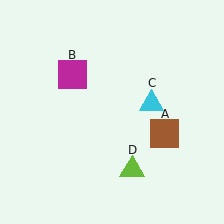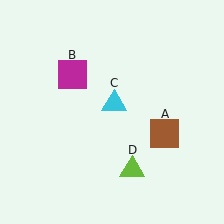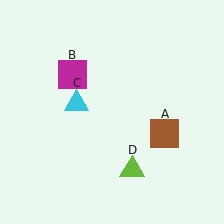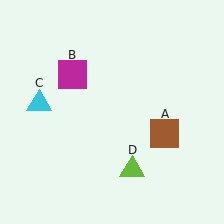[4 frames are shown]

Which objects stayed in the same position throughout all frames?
Brown square (object A) and magenta square (object B) and lime triangle (object D) remained stationary.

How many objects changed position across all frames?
1 object changed position: cyan triangle (object C).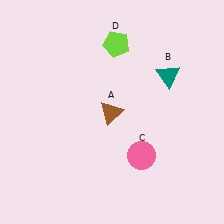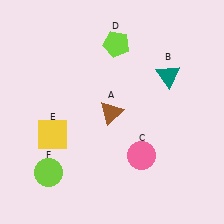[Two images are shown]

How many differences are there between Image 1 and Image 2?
There are 2 differences between the two images.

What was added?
A yellow square (E), a lime circle (F) were added in Image 2.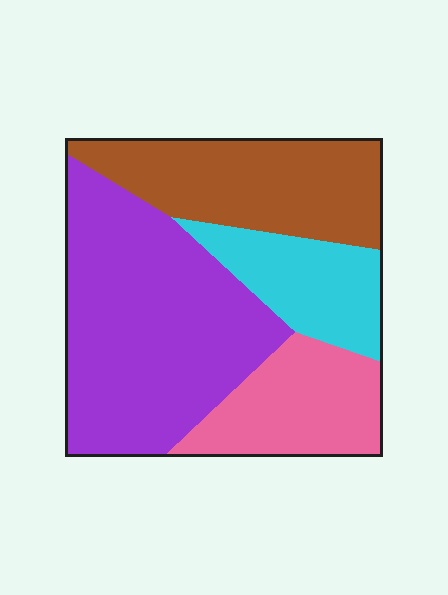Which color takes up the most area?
Purple, at roughly 45%.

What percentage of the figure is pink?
Pink covers around 20% of the figure.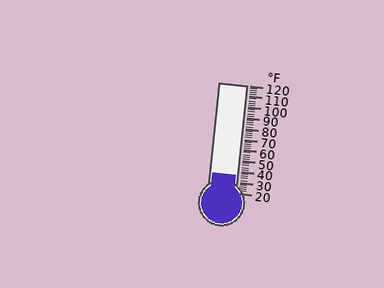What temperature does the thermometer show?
The thermometer shows approximately 36°F.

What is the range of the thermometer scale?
The thermometer scale ranges from 20°F to 120°F.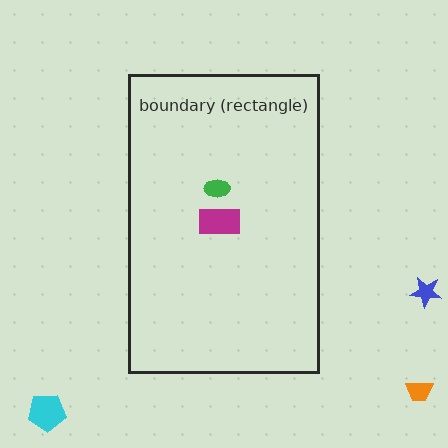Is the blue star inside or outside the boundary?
Outside.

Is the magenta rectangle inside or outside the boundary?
Inside.